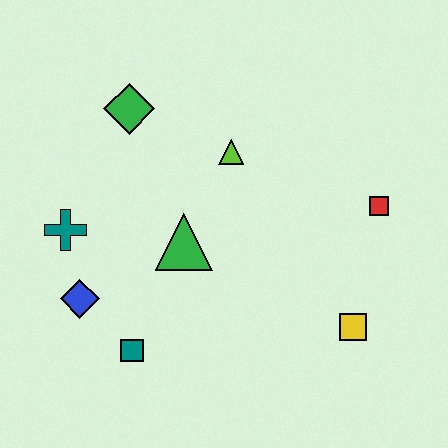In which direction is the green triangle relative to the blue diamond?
The green triangle is to the right of the blue diamond.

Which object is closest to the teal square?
The blue diamond is closest to the teal square.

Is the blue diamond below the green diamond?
Yes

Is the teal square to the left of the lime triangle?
Yes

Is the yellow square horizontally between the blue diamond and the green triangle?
No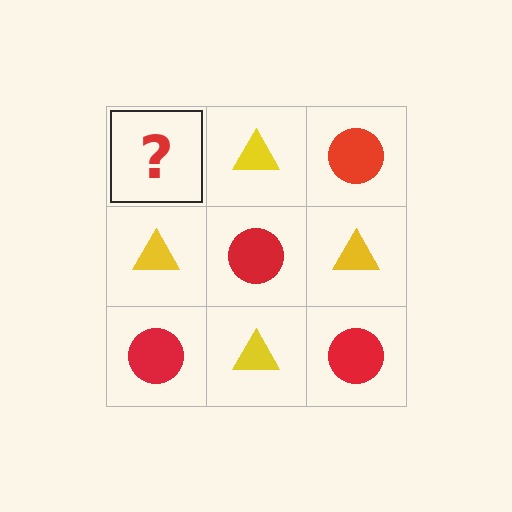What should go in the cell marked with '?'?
The missing cell should contain a red circle.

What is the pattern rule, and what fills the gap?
The rule is that it alternates red circle and yellow triangle in a checkerboard pattern. The gap should be filled with a red circle.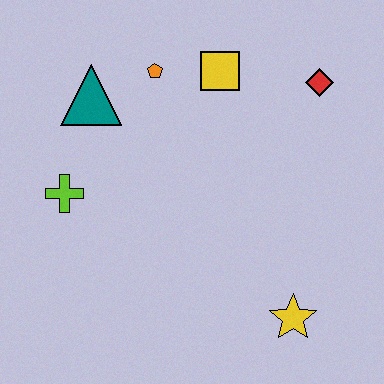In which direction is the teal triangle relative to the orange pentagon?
The teal triangle is to the left of the orange pentagon.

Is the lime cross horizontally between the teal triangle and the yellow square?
No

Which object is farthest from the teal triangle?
The yellow star is farthest from the teal triangle.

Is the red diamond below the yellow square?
Yes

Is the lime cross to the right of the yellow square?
No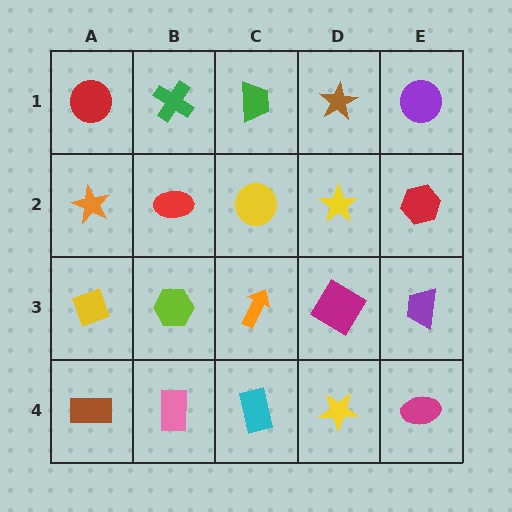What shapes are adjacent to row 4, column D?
A magenta diamond (row 3, column D), a cyan rectangle (row 4, column C), a magenta ellipse (row 4, column E).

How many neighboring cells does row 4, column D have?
3.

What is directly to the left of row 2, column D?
A yellow circle.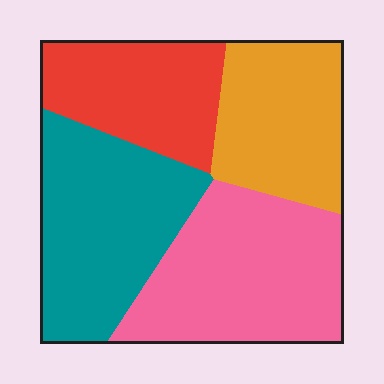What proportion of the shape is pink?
Pink takes up about one third (1/3) of the shape.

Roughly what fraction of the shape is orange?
Orange covers roughly 20% of the shape.